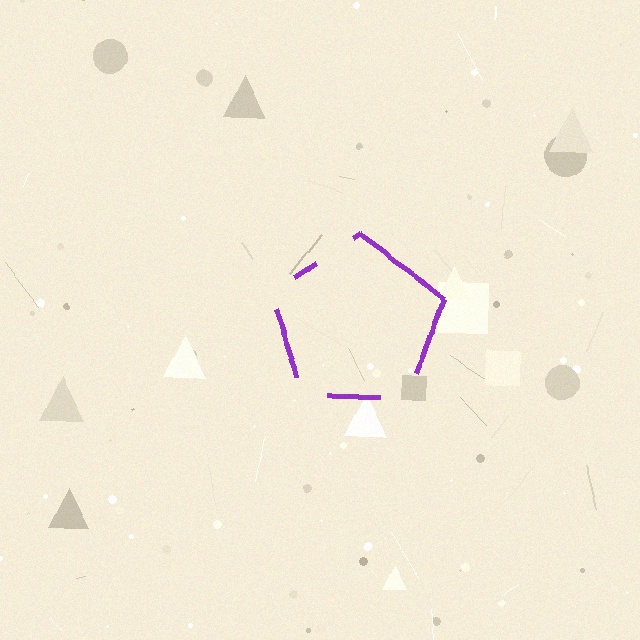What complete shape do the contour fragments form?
The contour fragments form a pentagon.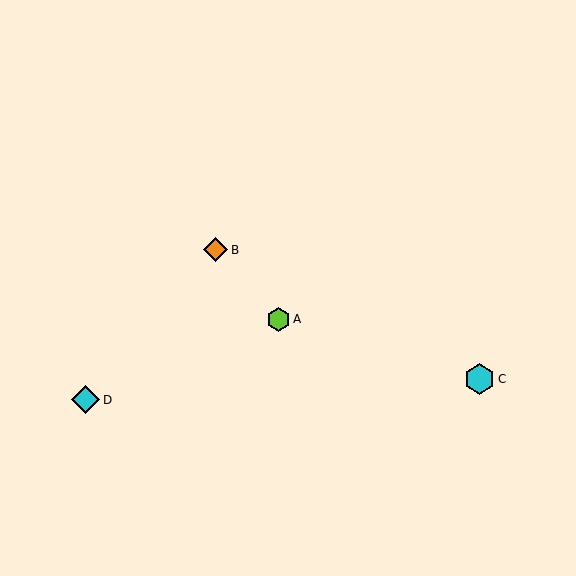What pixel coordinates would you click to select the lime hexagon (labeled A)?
Click at (278, 319) to select the lime hexagon A.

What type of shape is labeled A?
Shape A is a lime hexagon.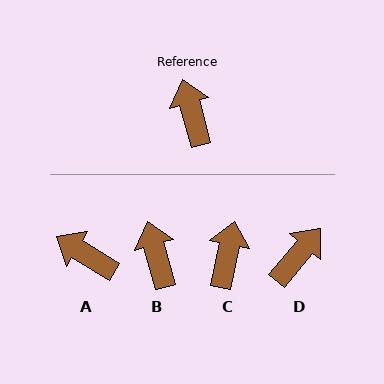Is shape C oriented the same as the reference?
No, it is off by about 28 degrees.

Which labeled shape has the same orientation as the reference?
B.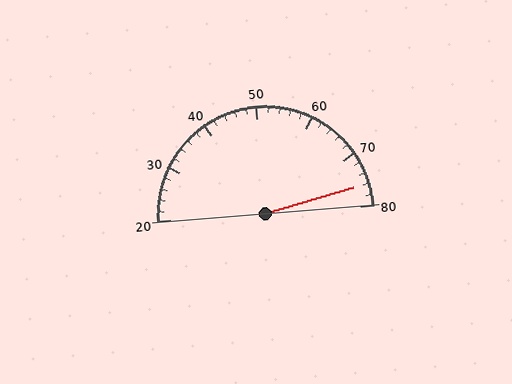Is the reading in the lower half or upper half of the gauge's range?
The reading is in the upper half of the range (20 to 80).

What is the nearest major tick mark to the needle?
The nearest major tick mark is 80.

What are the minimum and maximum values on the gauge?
The gauge ranges from 20 to 80.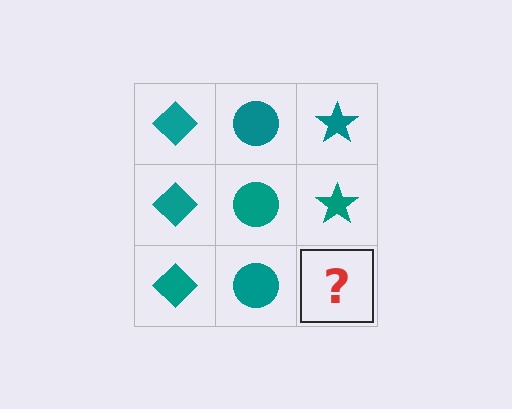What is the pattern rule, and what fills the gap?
The rule is that each column has a consistent shape. The gap should be filled with a teal star.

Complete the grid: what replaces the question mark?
The question mark should be replaced with a teal star.